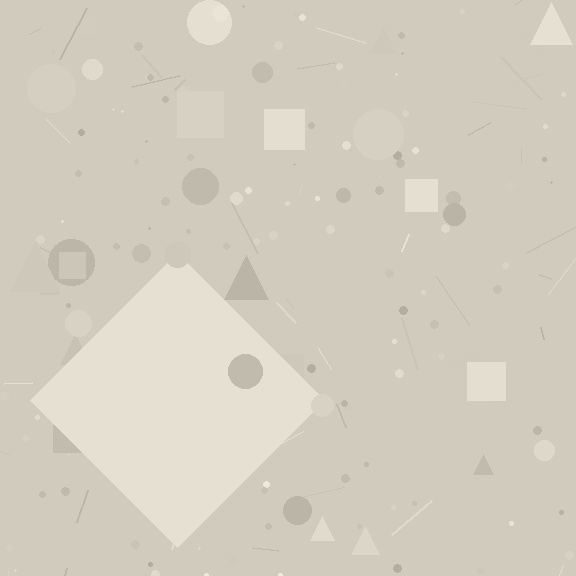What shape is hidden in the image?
A diamond is hidden in the image.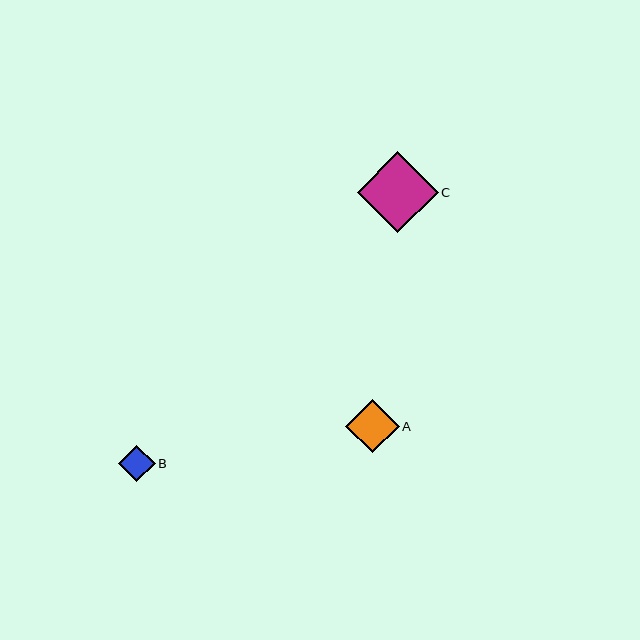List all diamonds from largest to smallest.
From largest to smallest: C, A, B.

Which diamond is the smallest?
Diamond B is the smallest with a size of approximately 36 pixels.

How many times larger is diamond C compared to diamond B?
Diamond C is approximately 2.2 times the size of diamond B.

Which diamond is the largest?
Diamond C is the largest with a size of approximately 81 pixels.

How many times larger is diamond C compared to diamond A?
Diamond C is approximately 1.5 times the size of diamond A.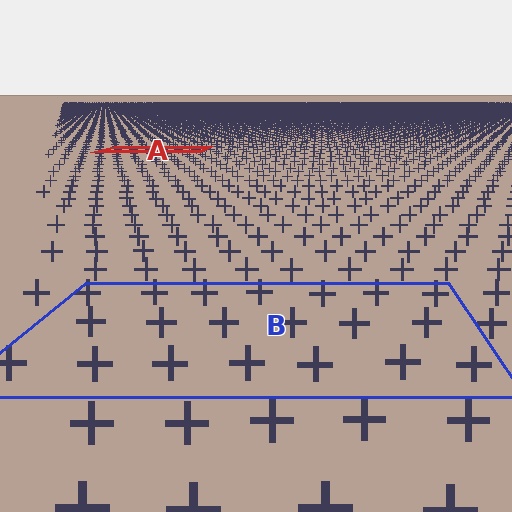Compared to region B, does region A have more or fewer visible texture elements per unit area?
Region A has more texture elements per unit area — they are packed more densely because it is farther away.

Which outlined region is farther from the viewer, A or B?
Region A is farther from the viewer — the texture elements inside it appear smaller and more densely packed.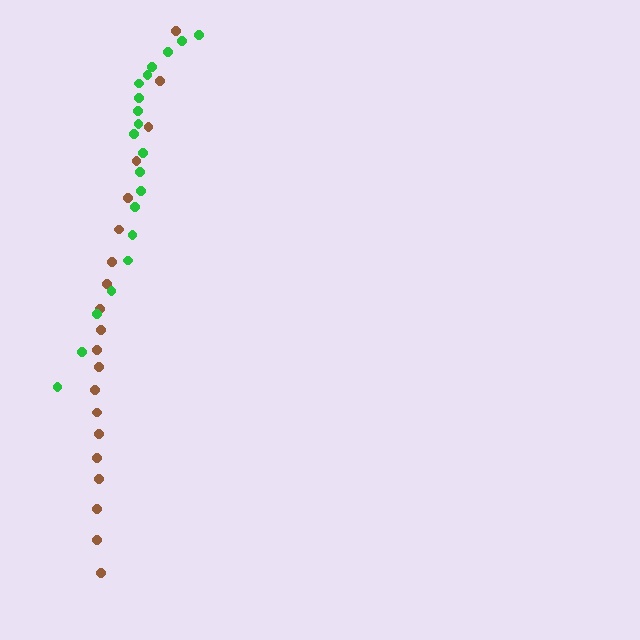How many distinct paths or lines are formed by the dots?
There are 2 distinct paths.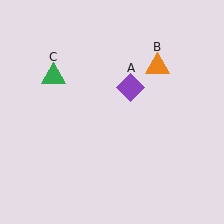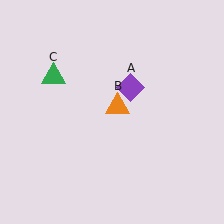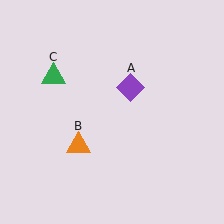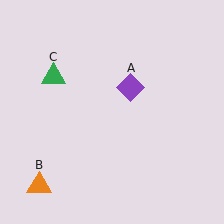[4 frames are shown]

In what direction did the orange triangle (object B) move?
The orange triangle (object B) moved down and to the left.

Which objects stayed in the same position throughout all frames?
Purple diamond (object A) and green triangle (object C) remained stationary.